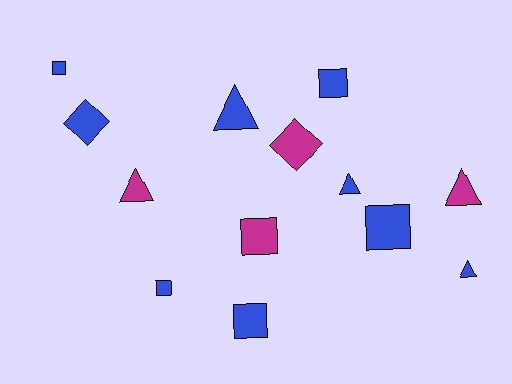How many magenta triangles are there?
There are 2 magenta triangles.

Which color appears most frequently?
Blue, with 9 objects.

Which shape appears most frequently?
Square, with 6 objects.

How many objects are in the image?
There are 13 objects.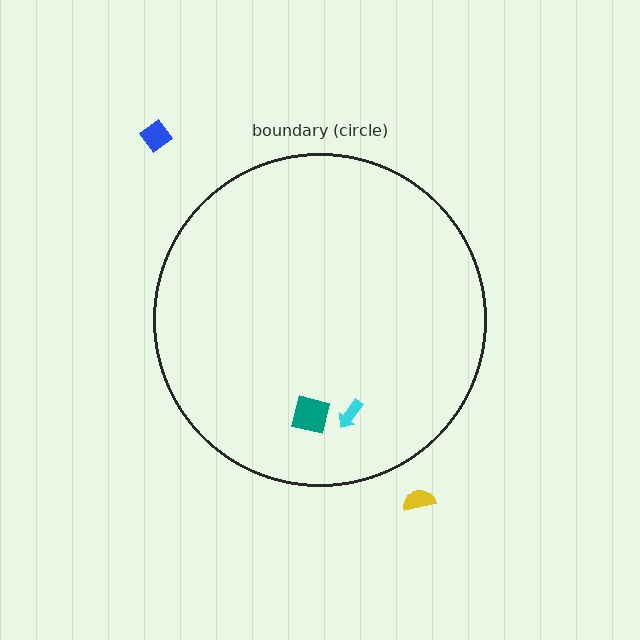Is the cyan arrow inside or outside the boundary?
Inside.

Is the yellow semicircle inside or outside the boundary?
Outside.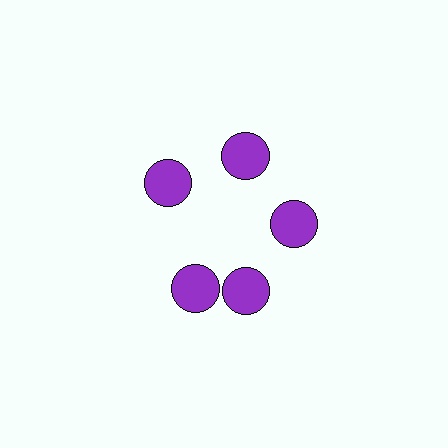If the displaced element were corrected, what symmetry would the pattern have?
It would have 5-fold rotational symmetry — the pattern would map onto itself every 72 degrees.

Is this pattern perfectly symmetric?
No. The 5 purple circles are arranged in a ring, but one element near the 8 o'clock position is rotated out of alignment along the ring, breaking the 5-fold rotational symmetry.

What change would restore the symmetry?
The symmetry would be restored by rotating it back into even spacing with its neighbors so that all 5 circles sit at equal angles and equal distance from the center.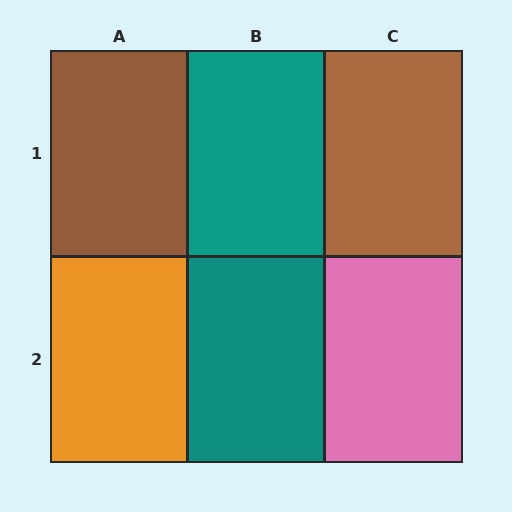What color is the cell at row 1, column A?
Brown.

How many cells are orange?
1 cell is orange.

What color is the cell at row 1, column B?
Teal.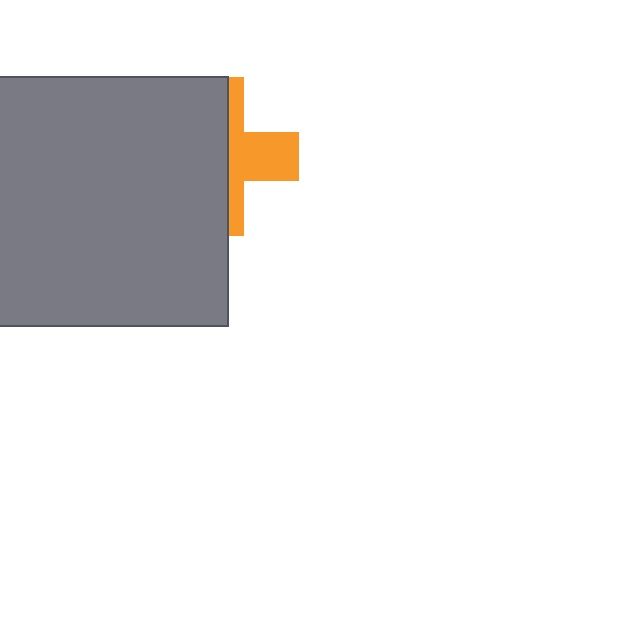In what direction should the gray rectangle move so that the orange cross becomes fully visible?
The gray rectangle should move left. That is the shortest direction to clear the overlap and leave the orange cross fully visible.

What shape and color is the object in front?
The object in front is a gray rectangle.